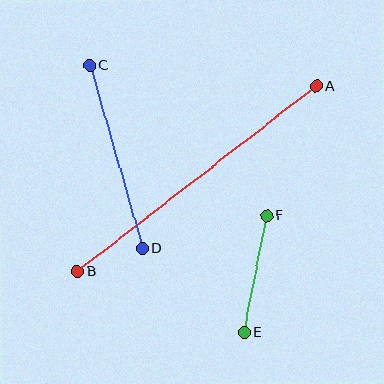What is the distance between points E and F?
The distance is approximately 119 pixels.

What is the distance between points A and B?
The distance is approximately 302 pixels.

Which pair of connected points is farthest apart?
Points A and B are farthest apart.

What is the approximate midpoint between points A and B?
The midpoint is at approximately (197, 179) pixels.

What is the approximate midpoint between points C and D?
The midpoint is at approximately (116, 157) pixels.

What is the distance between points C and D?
The distance is approximately 191 pixels.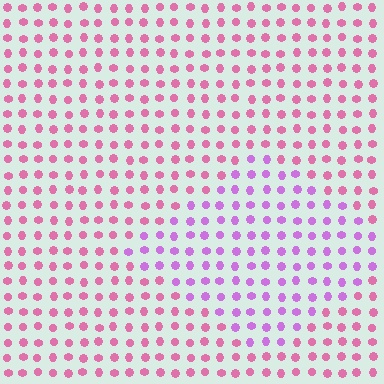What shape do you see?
I see a diamond.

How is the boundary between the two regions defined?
The boundary is defined purely by a slight shift in hue (about 39 degrees). Spacing, size, and orientation are identical on both sides.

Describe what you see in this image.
The image is filled with small pink elements in a uniform arrangement. A diamond-shaped region is visible where the elements are tinted to a slightly different hue, forming a subtle color boundary.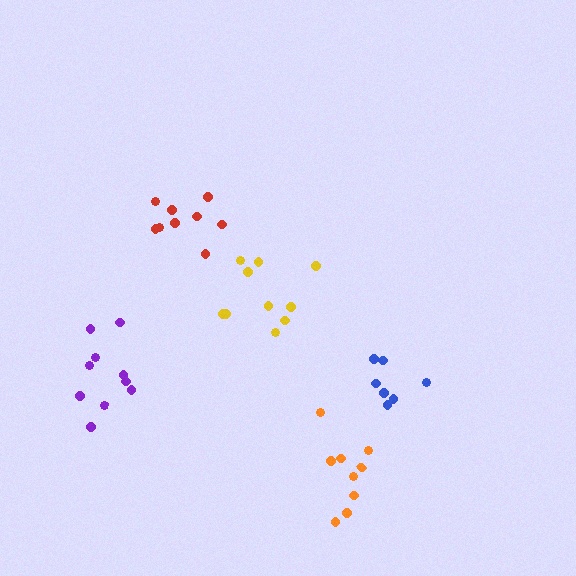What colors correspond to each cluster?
The clusters are colored: yellow, orange, red, blue, purple.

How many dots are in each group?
Group 1: 10 dots, Group 2: 9 dots, Group 3: 9 dots, Group 4: 7 dots, Group 5: 10 dots (45 total).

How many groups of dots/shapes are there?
There are 5 groups.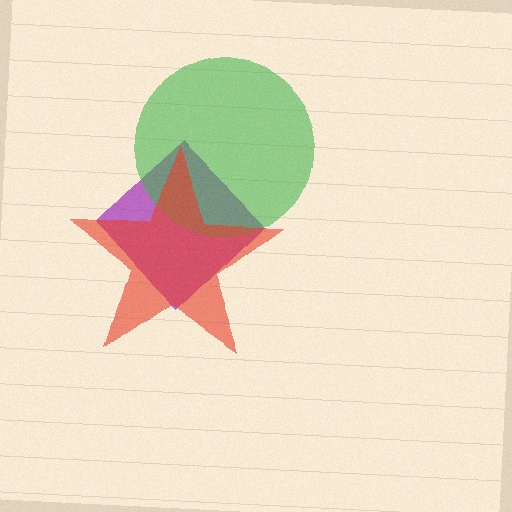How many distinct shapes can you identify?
There are 3 distinct shapes: a purple diamond, a green circle, a red star.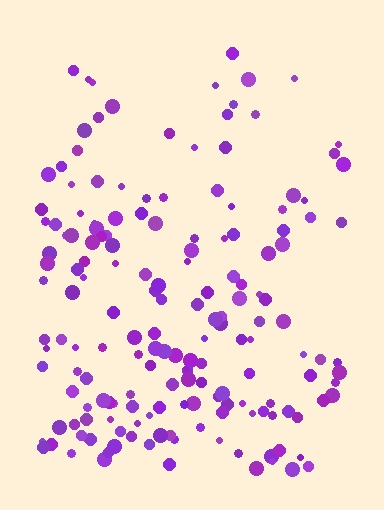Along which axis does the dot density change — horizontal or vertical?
Vertical.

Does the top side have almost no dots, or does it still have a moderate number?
Still a moderate number, just noticeably fewer than the bottom.